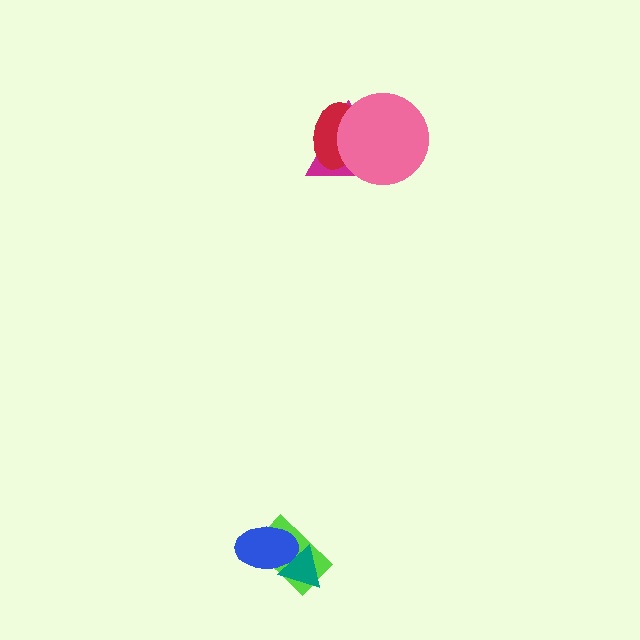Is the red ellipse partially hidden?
Yes, it is partially covered by another shape.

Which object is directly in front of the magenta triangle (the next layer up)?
The red ellipse is directly in front of the magenta triangle.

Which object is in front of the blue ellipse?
The teal triangle is in front of the blue ellipse.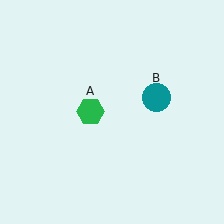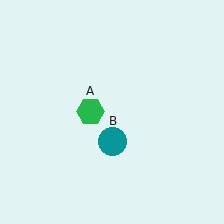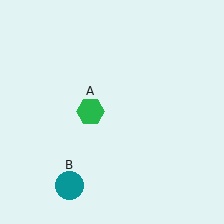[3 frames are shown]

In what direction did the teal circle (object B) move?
The teal circle (object B) moved down and to the left.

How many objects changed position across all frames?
1 object changed position: teal circle (object B).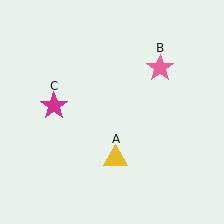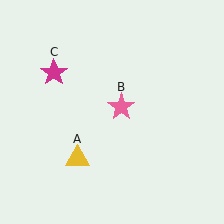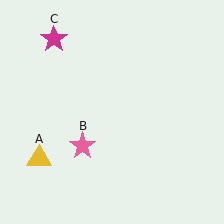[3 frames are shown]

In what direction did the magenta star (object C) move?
The magenta star (object C) moved up.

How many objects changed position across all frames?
3 objects changed position: yellow triangle (object A), pink star (object B), magenta star (object C).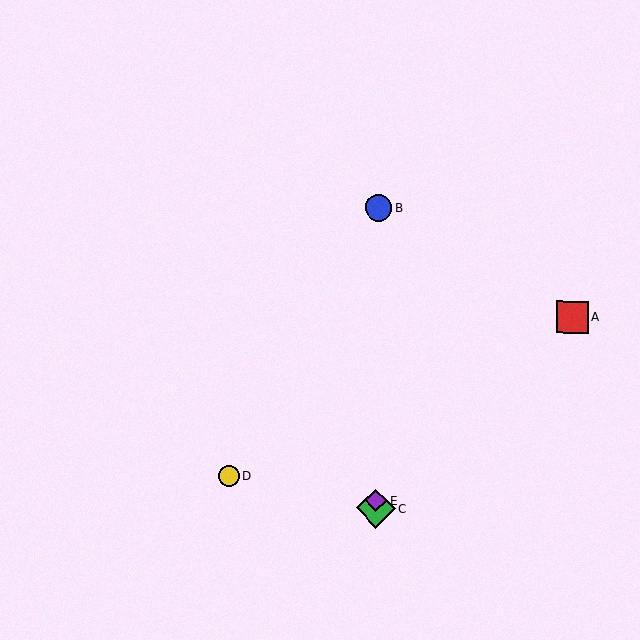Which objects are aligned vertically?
Objects B, C, E are aligned vertically.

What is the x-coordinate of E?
Object E is at x≈376.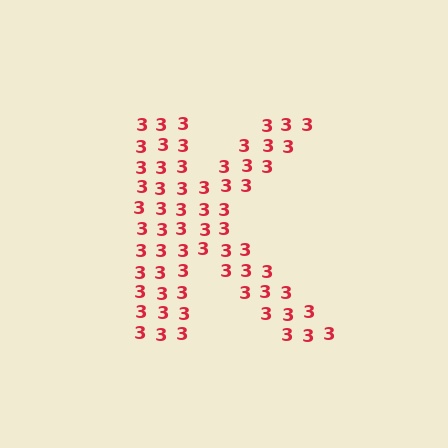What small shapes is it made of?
It is made of small digit 3's.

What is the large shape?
The large shape is the letter K.